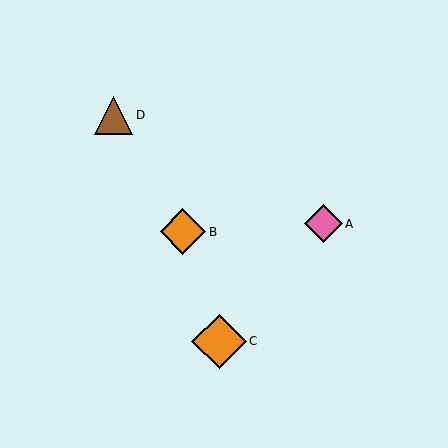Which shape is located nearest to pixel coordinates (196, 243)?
The orange diamond (labeled B) at (183, 232) is nearest to that location.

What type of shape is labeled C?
Shape C is an orange diamond.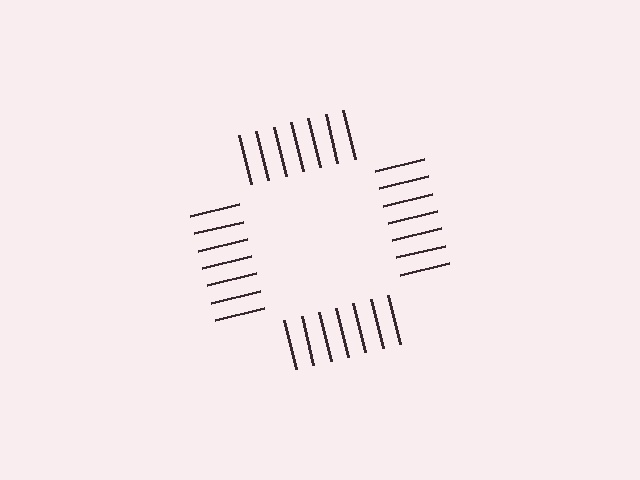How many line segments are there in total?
28 — 7 along each of the 4 edges.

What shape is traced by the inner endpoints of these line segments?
An illusory square — the line segments terminate on its edges but no continuous stroke is drawn.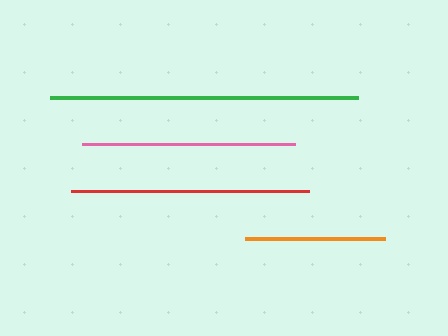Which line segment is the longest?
The green line is the longest at approximately 308 pixels.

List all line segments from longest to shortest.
From longest to shortest: green, red, pink, orange.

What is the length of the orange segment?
The orange segment is approximately 140 pixels long.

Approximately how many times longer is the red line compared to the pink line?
The red line is approximately 1.1 times the length of the pink line.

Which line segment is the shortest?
The orange line is the shortest at approximately 140 pixels.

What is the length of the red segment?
The red segment is approximately 238 pixels long.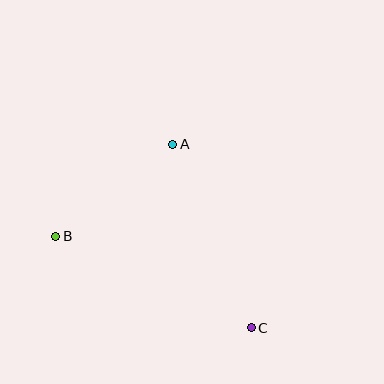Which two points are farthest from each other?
Points B and C are farthest from each other.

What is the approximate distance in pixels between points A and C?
The distance between A and C is approximately 200 pixels.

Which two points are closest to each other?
Points A and B are closest to each other.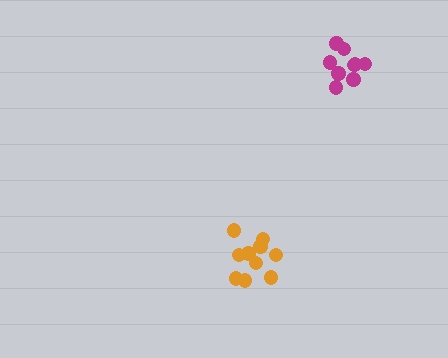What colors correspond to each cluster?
The clusters are colored: magenta, orange.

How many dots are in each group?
Group 1: 9 dots, Group 2: 10 dots (19 total).